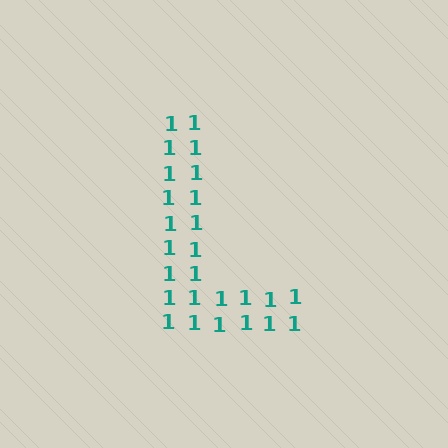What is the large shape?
The large shape is the letter L.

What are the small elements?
The small elements are digit 1's.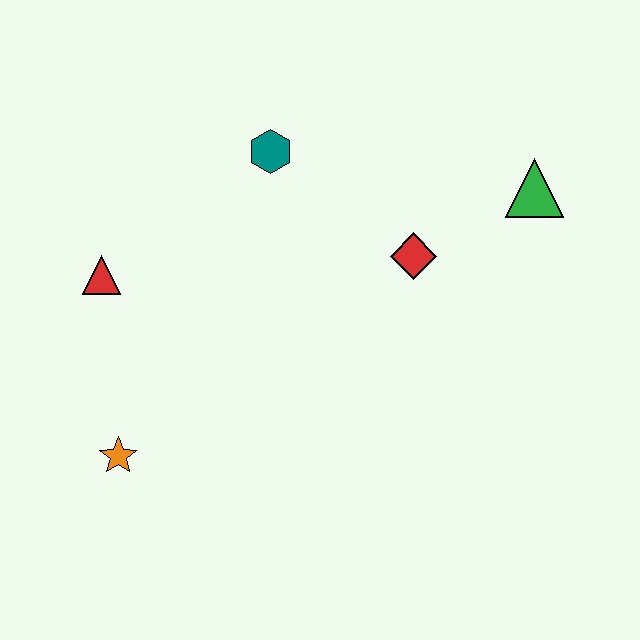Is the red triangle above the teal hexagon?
No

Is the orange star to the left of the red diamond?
Yes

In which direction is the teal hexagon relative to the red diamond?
The teal hexagon is to the left of the red diamond.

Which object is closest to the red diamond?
The green triangle is closest to the red diamond.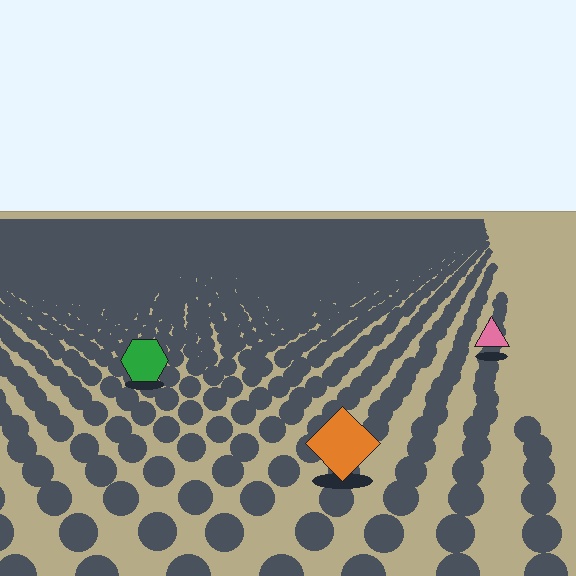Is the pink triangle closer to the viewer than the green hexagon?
No. The green hexagon is closer — you can tell from the texture gradient: the ground texture is coarser near it.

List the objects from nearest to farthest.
From nearest to farthest: the orange diamond, the green hexagon, the pink triangle.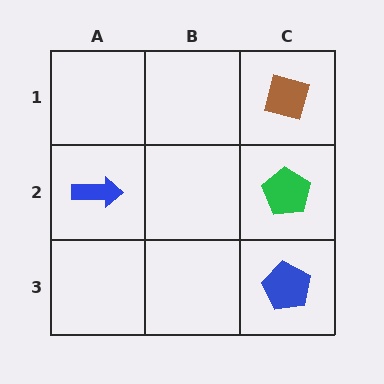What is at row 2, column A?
A blue arrow.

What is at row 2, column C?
A green pentagon.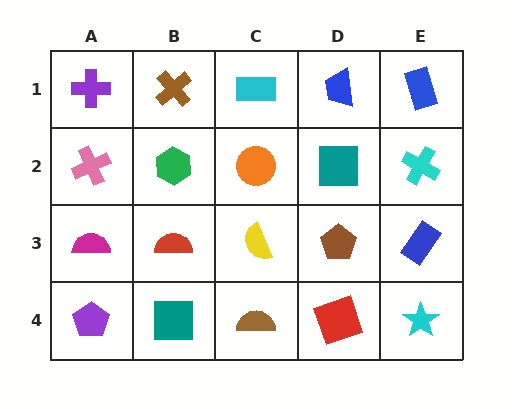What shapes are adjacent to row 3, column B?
A green hexagon (row 2, column B), a teal square (row 4, column B), a magenta semicircle (row 3, column A), a yellow semicircle (row 3, column C).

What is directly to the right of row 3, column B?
A yellow semicircle.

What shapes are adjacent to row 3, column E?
A cyan cross (row 2, column E), a cyan star (row 4, column E), a brown pentagon (row 3, column D).